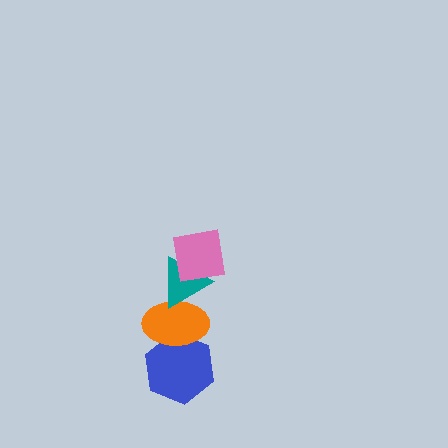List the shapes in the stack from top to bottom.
From top to bottom: the pink square, the teal triangle, the orange ellipse, the blue hexagon.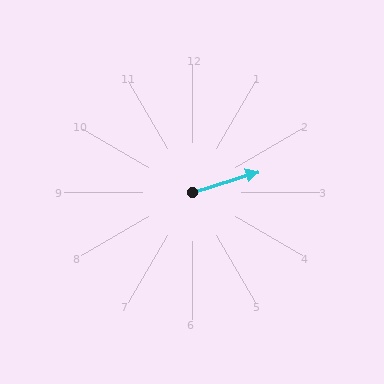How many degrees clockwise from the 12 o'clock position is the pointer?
Approximately 73 degrees.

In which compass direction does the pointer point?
East.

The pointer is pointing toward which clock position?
Roughly 2 o'clock.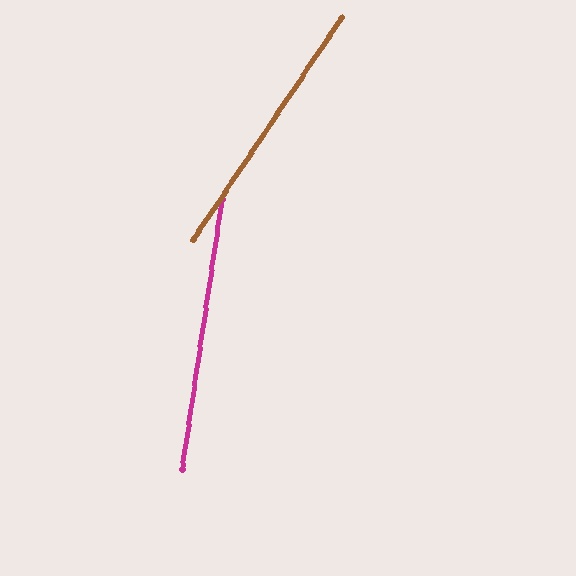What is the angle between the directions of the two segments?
Approximately 26 degrees.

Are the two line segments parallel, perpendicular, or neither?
Neither parallel nor perpendicular — they differ by about 26°.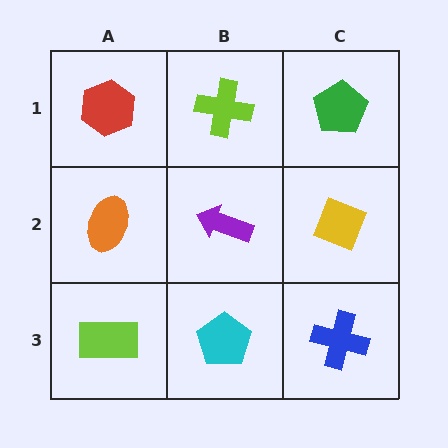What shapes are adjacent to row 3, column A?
An orange ellipse (row 2, column A), a cyan pentagon (row 3, column B).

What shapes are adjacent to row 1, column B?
A purple arrow (row 2, column B), a red hexagon (row 1, column A), a green pentagon (row 1, column C).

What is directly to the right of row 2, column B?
A yellow diamond.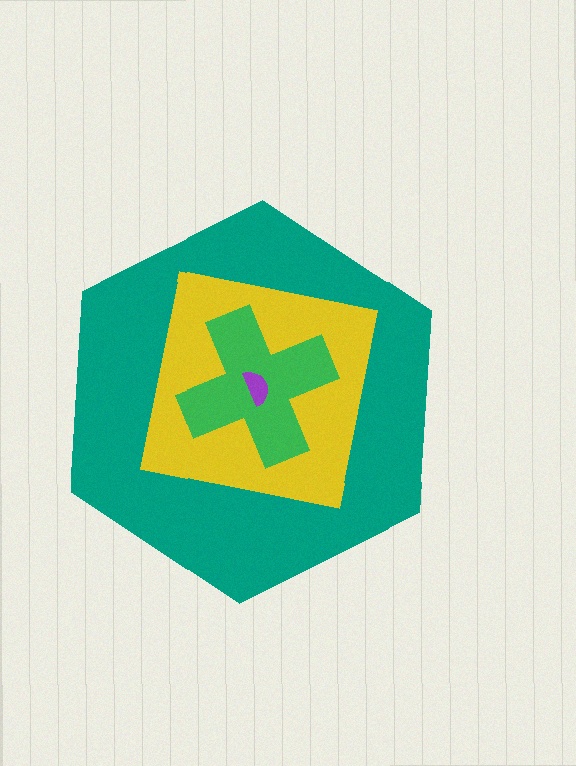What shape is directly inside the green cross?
The purple semicircle.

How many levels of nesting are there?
4.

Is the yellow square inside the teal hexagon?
Yes.